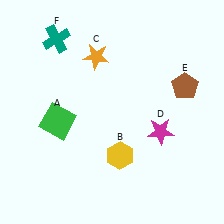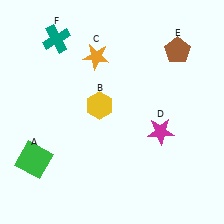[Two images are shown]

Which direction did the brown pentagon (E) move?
The brown pentagon (E) moved up.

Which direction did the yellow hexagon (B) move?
The yellow hexagon (B) moved up.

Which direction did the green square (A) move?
The green square (A) moved down.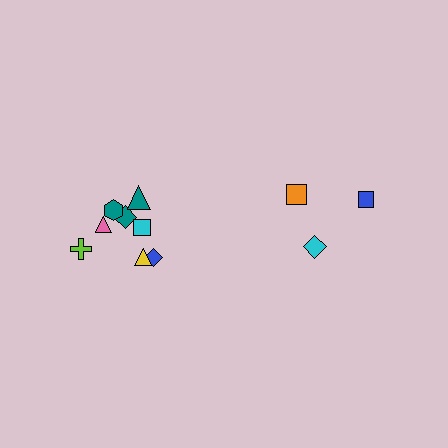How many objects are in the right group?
There are 3 objects.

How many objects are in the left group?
There are 8 objects.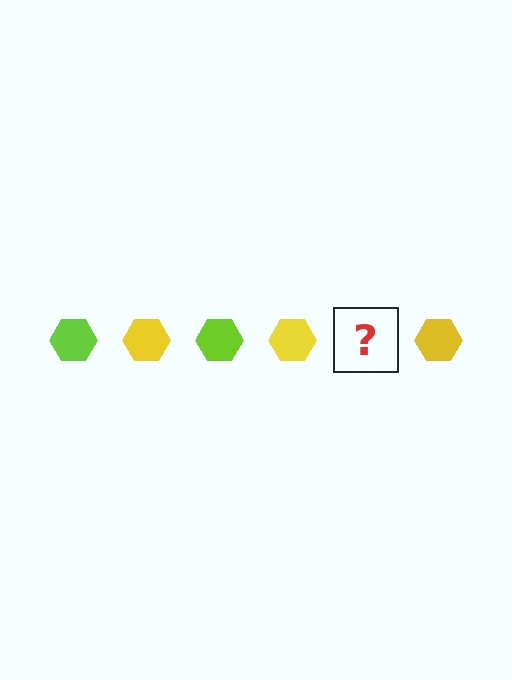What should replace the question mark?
The question mark should be replaced with a lime hexagon.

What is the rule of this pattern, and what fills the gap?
The rule is that the pattern cycles through lime, yellow hexagons. The gap should be filled with a lime hexagon.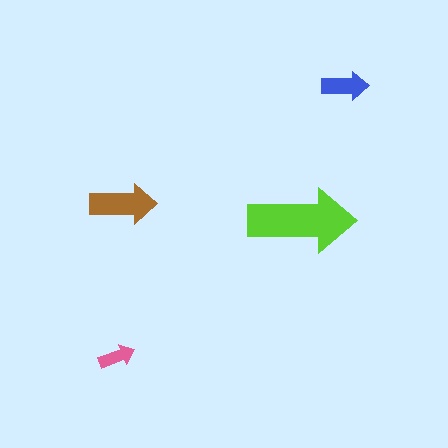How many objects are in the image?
There are 4 objects in the image.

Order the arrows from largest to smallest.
the lime one, the brown one, the blue one, the pink one.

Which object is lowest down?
The pink arrow is bottommost.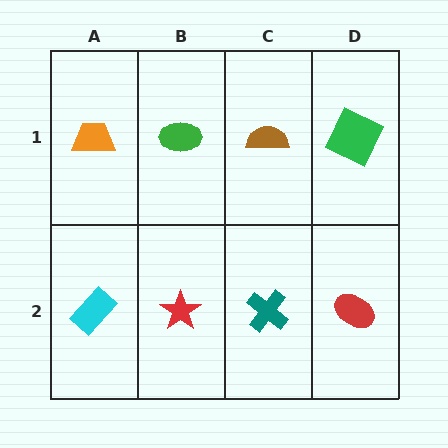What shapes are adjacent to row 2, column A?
An orange trapezoid (row 1, column A), a red star (row 2, column B).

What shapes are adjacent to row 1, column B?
A red star (row 2, column B), an orange trapezoid (row 1, column A), a brown semicircle (row 1, column C).